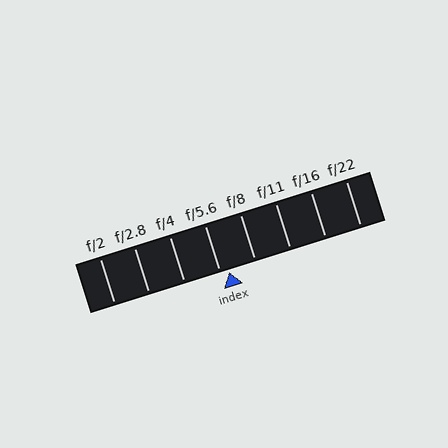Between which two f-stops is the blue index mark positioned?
The index mark is between f/5.6 and f/8.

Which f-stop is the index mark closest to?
The index mark is closest to f/5.6.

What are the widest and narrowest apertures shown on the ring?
The widest aperture shown is f/2 and the narrowest is f/22.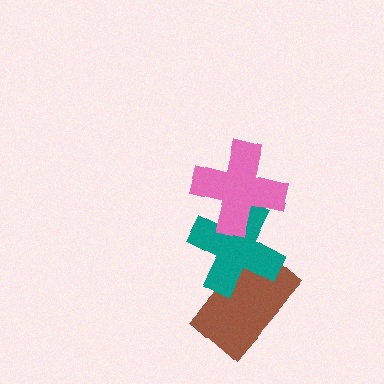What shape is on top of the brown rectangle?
The teal cross is on top of the brown rectangle.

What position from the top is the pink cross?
The pink cross is 1st from the top.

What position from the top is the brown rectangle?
The brown rectangle is 3rd from the top.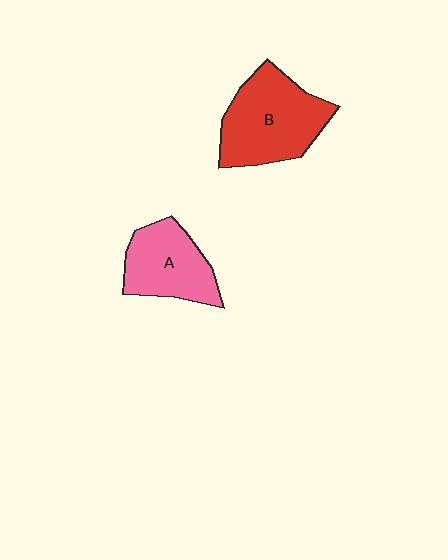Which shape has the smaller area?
Shape A (pink).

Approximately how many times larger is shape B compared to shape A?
Approximately 1.3 times.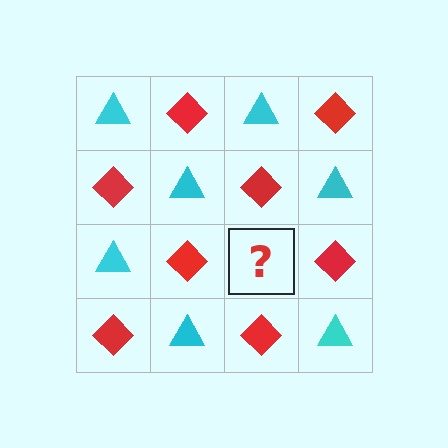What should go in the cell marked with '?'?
The missing cell should contain a cyan triangle.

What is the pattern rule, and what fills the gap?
The rule is that it alternates cyan triangle and red diamond in a checkerboard pattern. The gap should be filled with a cyan triangle.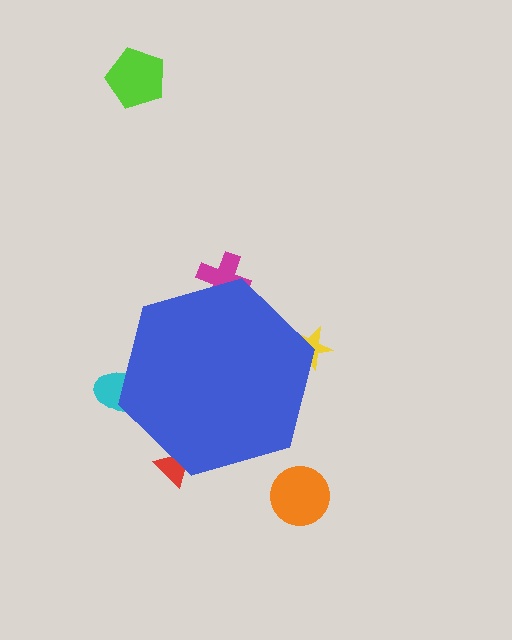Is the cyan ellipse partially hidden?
Yes, the cyan ellipse is partially hidden behind the blue hexagon.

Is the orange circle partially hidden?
No, the orange circle is fully visible.